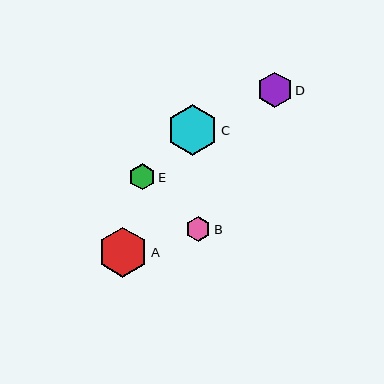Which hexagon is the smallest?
Hexagon B is the smallest with a size of approximately 25 pixels.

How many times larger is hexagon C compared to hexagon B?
Hexagon C is approximately 2.0 times the size of hexagon B.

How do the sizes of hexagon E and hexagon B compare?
Hexagon E and hexagon B are approximately the same size.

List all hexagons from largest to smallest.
From largest to smallest: C, A, D, E, B.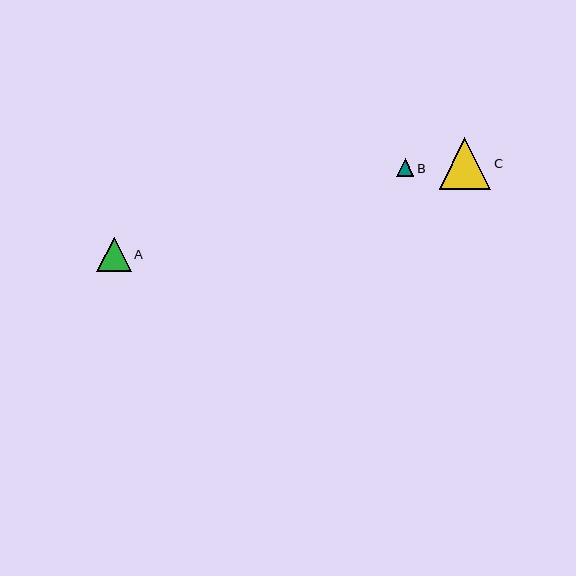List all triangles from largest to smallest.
From largest to smallest: C, A, B.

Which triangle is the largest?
Triangle C is the largest with a size of approximately 52 pixels.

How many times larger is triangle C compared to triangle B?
Triangle C is approximately 2.9 times the size of triangle B.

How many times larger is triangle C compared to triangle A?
Triangle C is approximately 1.5 times the size of triangle A.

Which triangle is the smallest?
Triangle B is the smallest with a size of approximately 18 pixels.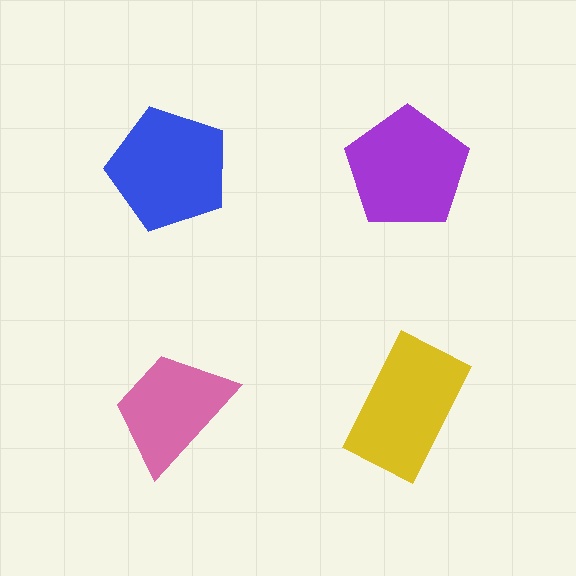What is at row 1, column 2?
A purple pentagon.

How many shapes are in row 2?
2 shapes.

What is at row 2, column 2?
A yellow rectangle.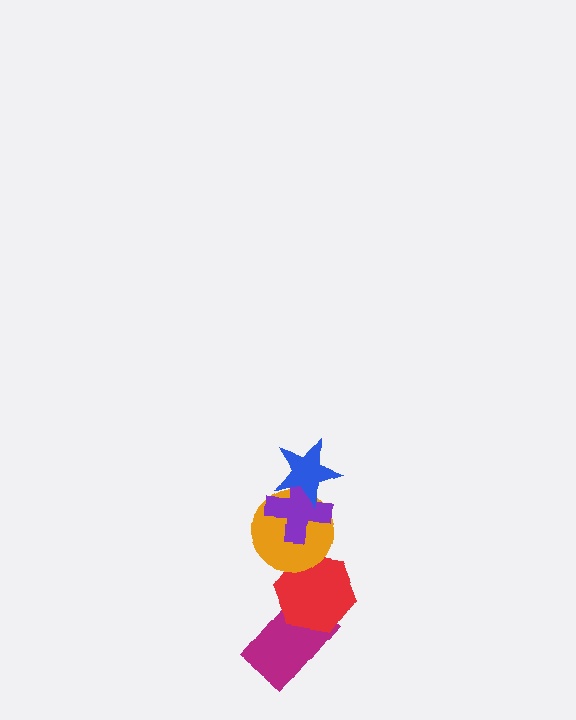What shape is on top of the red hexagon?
The orange circle is on top of the red hexagon.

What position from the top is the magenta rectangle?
The magenta rectangle is 5th from the top.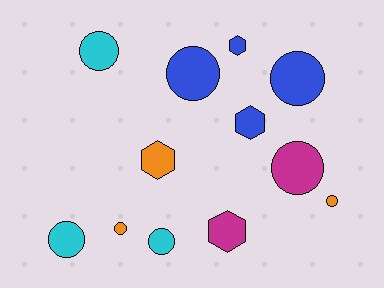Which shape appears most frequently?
Circle, with 8 objects.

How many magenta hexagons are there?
There is 1 magenta hexagon.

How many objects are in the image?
There are 12 objects.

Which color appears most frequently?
Blue, with 4 objects.